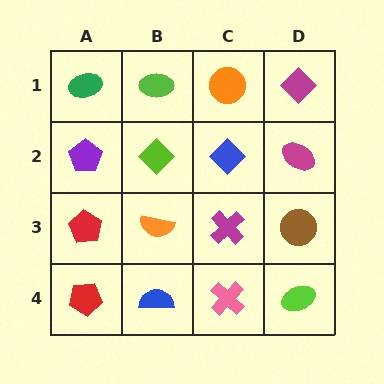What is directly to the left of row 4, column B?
A red pentagon.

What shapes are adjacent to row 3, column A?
A purple pentagon (row 2, column A), a red pentagon (row 4, column A), an orange semicircle (row 3, column B).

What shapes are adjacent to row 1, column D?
A magenta ellipse (row 2, column D), an orange circle (row 1, column C).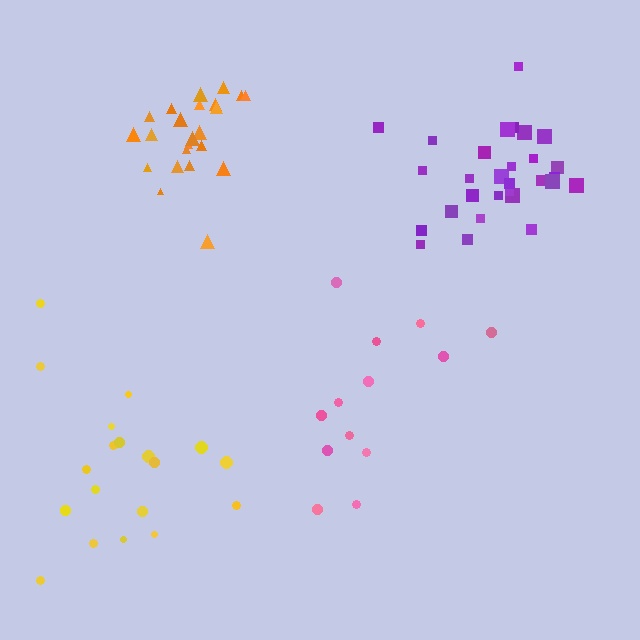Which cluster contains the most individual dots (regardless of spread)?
Purple (29).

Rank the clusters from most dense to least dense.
purple, orange, yellow, pink.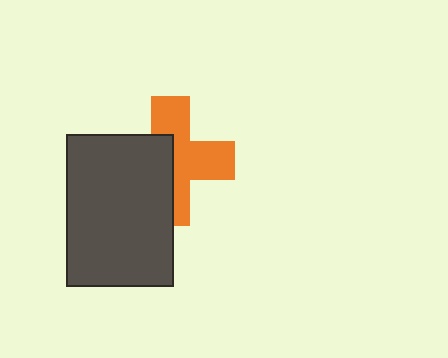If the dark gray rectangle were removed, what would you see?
You would see the complete orange cross.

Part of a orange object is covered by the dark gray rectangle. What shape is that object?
It is a cross.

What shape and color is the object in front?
The object in front is a dark gray rectangle.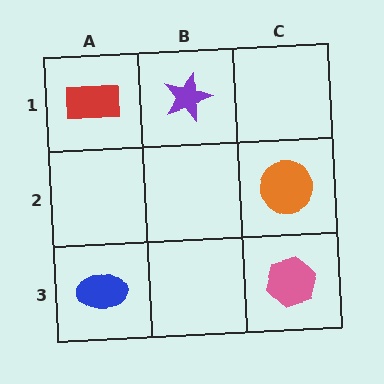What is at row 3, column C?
A pink hexagon.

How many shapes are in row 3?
2 shapes.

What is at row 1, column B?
A purple star.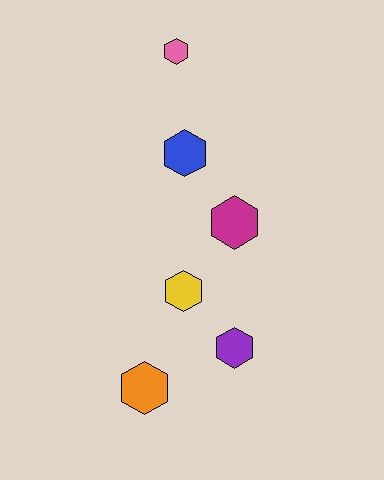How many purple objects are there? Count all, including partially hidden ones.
There is 1 purple object.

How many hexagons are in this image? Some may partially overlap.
There are 6 hexagons.